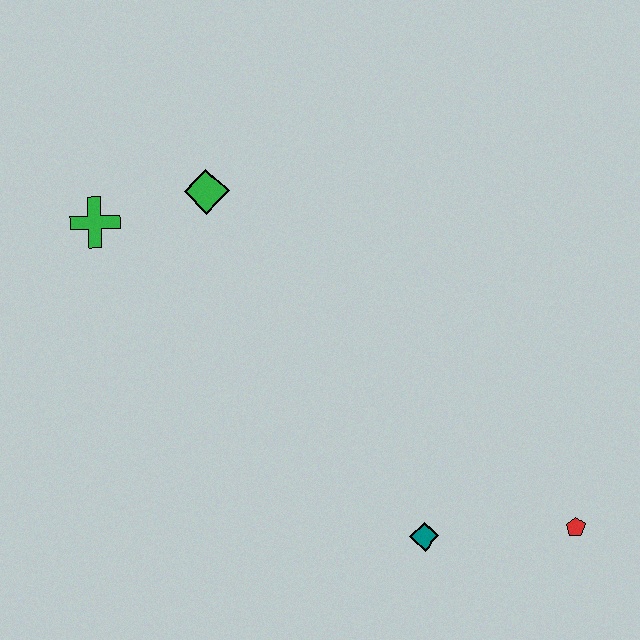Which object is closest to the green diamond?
The green cross is closest to the green diamond.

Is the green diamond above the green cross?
Yes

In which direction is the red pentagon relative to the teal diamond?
The red pentagon is to the right of the teal diamond.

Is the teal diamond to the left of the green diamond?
No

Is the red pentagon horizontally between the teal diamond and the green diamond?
No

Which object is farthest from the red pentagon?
The green cross is farthest from the red pentagon.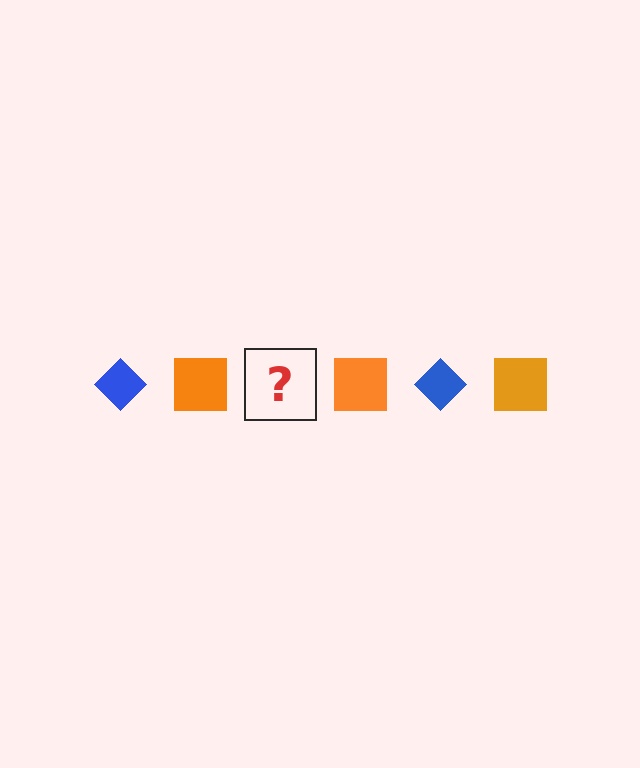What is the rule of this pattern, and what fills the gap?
The rule is that the pattern alternates between blue diamond and orange square. The gap should be filled with a blue diamond.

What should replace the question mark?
The question mark should be replaced with a blue diamond.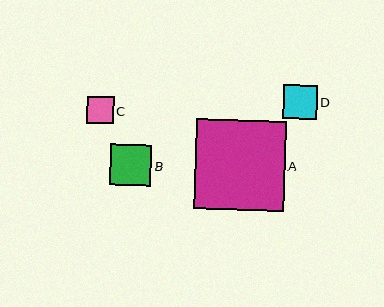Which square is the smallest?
Square C is the smallest with a size of approximately 27 pixels.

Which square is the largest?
Square A is the largest with a size of approximately 90 pixels.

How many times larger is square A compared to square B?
Square A is approximately 2.2 times the size of square B.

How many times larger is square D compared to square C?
Square D is approximately 1.3 times the size of square C.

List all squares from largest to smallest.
From largest to smallest: A, B, D, C.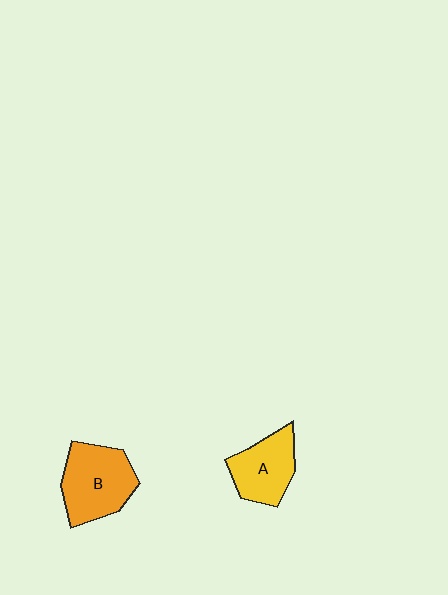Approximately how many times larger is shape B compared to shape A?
Approximately 1.3 times.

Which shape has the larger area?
Shape B (orange).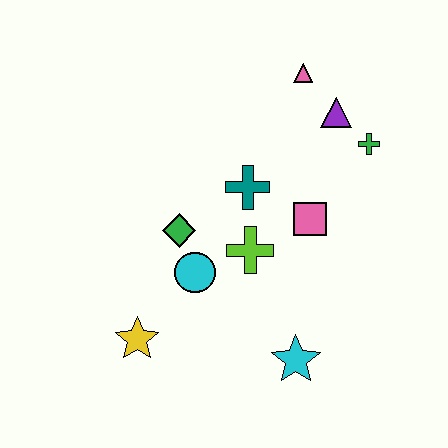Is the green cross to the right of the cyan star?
Yes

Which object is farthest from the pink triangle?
The yellow star is farthest from the pink triangle.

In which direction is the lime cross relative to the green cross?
The lime cross is to the left of the green cross.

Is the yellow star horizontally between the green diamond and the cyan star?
No